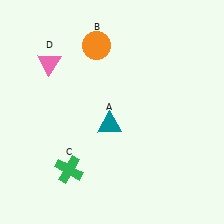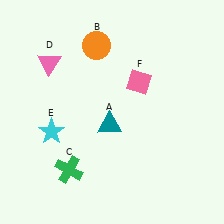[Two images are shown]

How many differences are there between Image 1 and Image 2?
There are 2 differences between the two images.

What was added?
A cyan star (E), a pink diamond (F) were added in Image 2.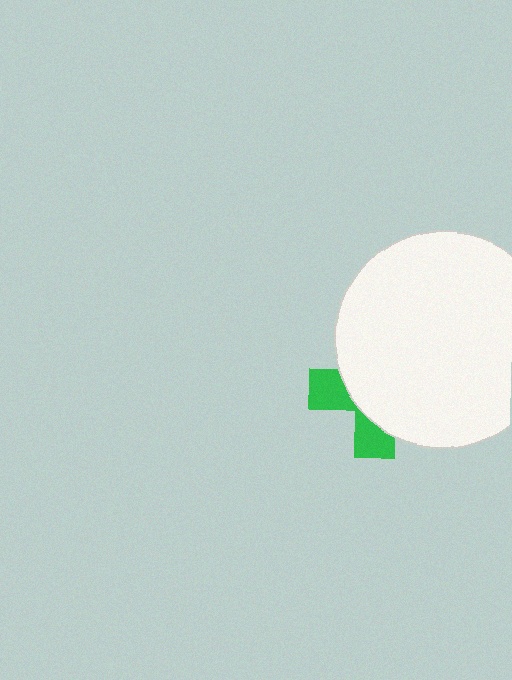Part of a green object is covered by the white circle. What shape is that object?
It is a cross.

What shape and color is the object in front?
The object in front is a white circle.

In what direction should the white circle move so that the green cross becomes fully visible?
The white circle should move toward the upper-right. That is the shortest direction to clear the overlap and leave the green cross fully visible.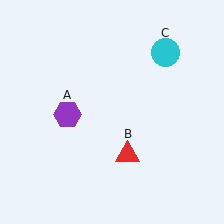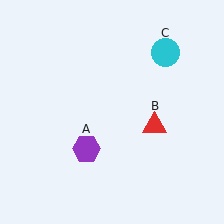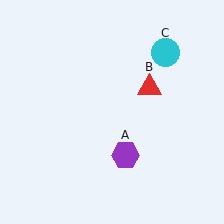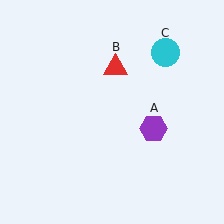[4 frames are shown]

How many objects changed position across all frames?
2 objects changed position: purple hexagon (object A), red triangle (object B).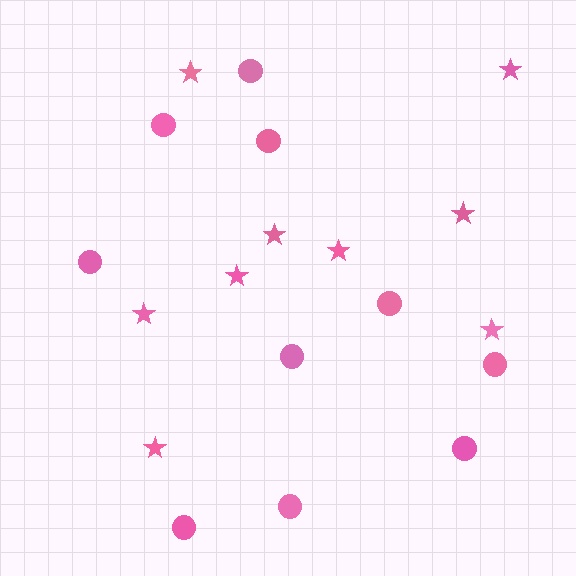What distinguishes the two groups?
There are 2 groups: one group of stars (9) and one group of circles (10).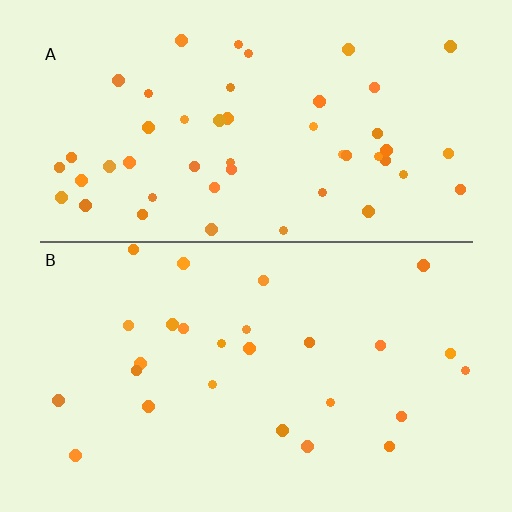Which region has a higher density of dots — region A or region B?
A (the top).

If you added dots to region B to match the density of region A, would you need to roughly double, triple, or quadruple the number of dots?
Approximately double.